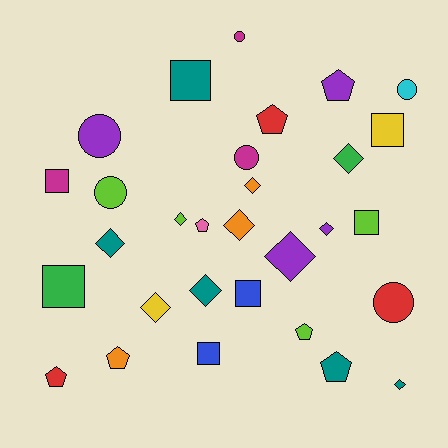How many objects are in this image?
There are 30 objects.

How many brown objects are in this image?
There are no brown objects.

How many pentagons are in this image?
There are 7 pentagons.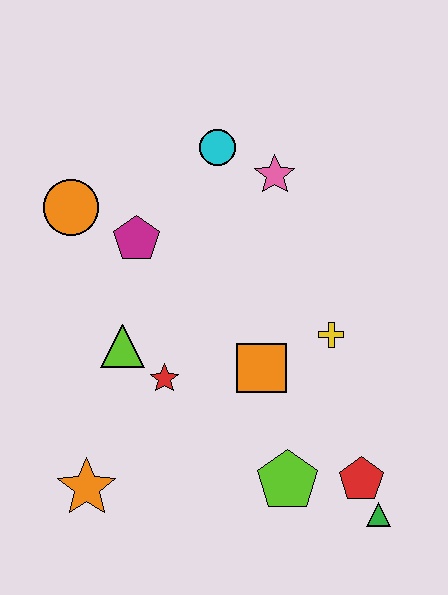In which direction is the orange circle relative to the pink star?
The orange circle is to the left of the pink star.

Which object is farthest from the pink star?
The orange star is farthest from the pink star.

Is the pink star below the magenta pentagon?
No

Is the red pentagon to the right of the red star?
Yes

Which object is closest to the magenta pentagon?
The orange circle is closest to the magenta pentagon.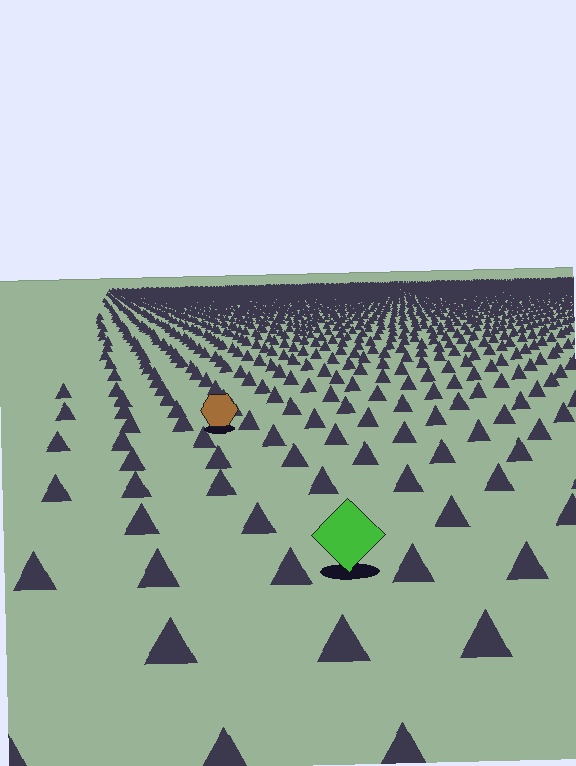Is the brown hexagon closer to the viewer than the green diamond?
No. The green diamond is closer — you can tell from the texture gradient: the ground texture is coarser near it.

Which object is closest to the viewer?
The green diamond is closest. The texture marks near it are larger and more spread out.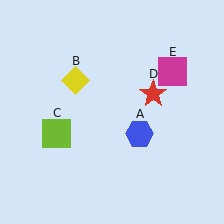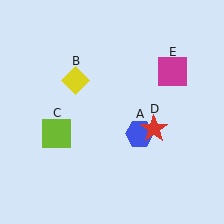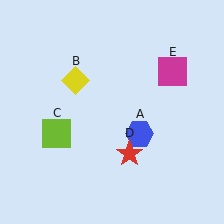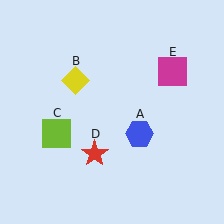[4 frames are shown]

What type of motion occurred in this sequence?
The red star (object D) rotated clockwise around the center of the scene.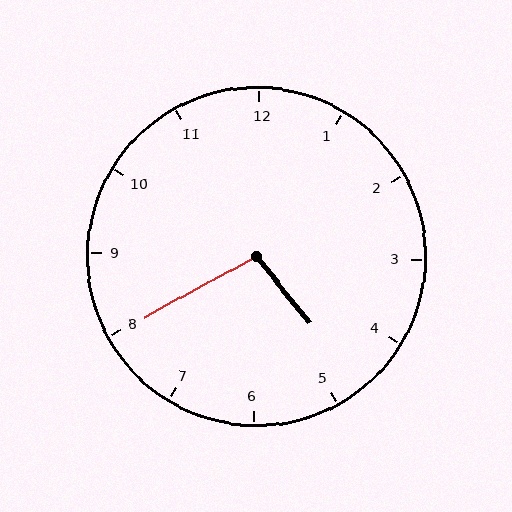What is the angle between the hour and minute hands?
Approximately 100 degrees.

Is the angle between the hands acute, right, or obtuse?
It is obtuse.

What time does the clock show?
4:40.